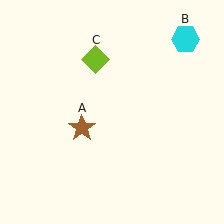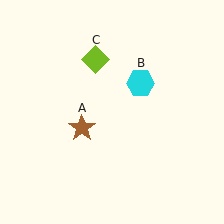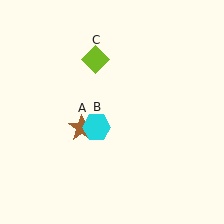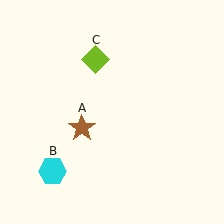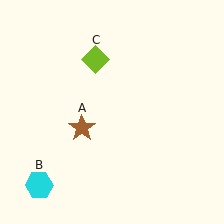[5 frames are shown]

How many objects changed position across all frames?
1 object changed position: cyan hexagon (object B).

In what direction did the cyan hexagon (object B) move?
The cyan hexagon (object B) moved down and to the left.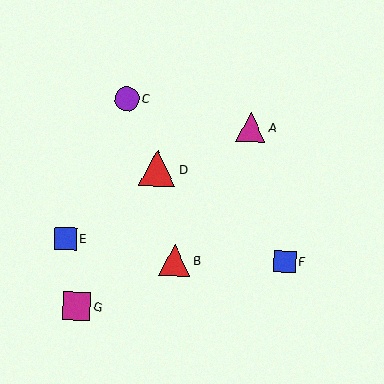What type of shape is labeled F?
Shape F is a blue square.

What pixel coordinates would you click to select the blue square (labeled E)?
Click at (66, 239) to select the blue square E.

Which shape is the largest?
The red triangle (labeled D) is the largest.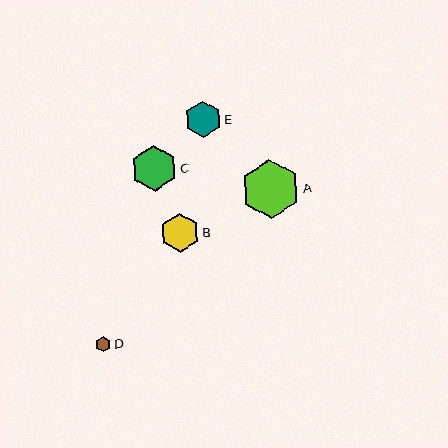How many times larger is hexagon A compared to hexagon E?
Hexagon A is approximately 1.6 times the size of hexagon E.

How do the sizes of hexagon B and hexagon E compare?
Hexagon B and hexagon E are approximately the same size.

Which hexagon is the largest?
Hexagon A is the largest with a size of approximately 59 pixels.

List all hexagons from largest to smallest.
From largest to smallest: A, C, B, E, D.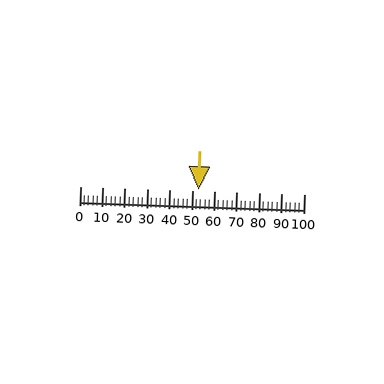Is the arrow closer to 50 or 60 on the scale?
The arrow is closer to 50.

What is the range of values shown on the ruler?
The ruler shows values from 0 to 100.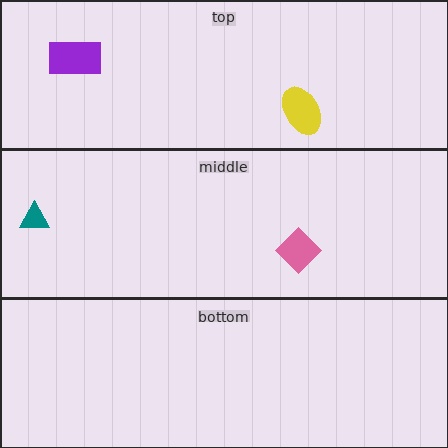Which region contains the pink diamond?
The middle region.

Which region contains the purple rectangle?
The top region.